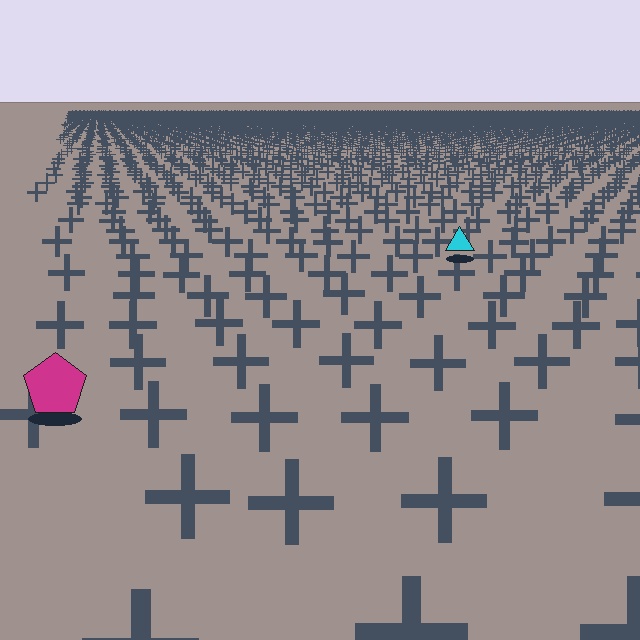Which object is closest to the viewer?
The magenta pentagon is closest. The texture marks near it are larger and more spread out.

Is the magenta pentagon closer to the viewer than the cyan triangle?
Yes. The magenta pentagon is closer — you can tell from the texture gradient: the ground texture is coarser near it.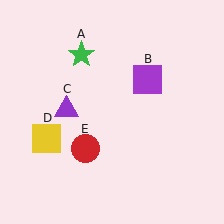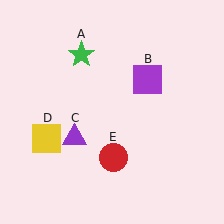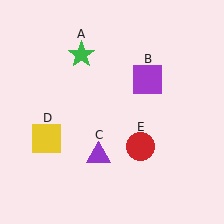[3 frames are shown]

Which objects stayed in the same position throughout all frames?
Green star (object A) and purple square (object B) and yellow square (object D) remained stationary.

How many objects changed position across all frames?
2 objects changed position: purple triangle (object C), red circle (object E).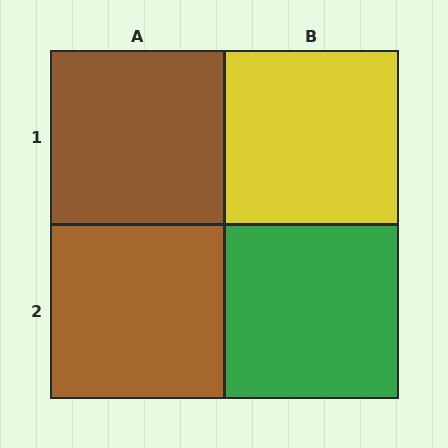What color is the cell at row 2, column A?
Brown.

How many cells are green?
1 cell is green.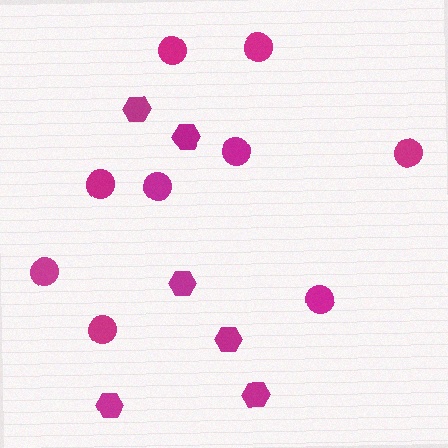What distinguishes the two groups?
There are 2 groups: one group of hexagons (6) and one group of circles (9).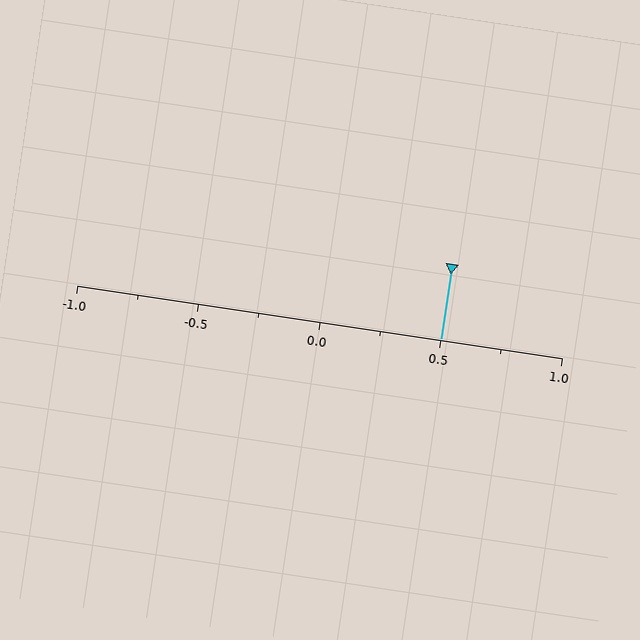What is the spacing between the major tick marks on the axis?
The major ticks are spaced 0.5 apart.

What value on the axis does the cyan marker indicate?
The marker indicates approximately 0.5.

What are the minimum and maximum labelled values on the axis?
The axis runs from -1.0 to 1.0.